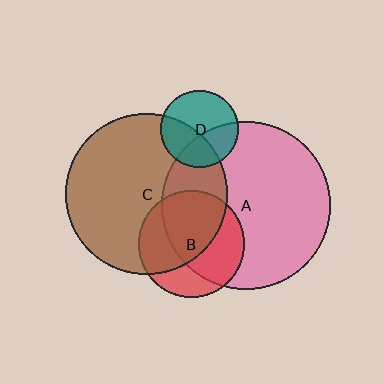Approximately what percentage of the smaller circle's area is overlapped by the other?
Approximately 40%.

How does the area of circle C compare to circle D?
Approximately 4.3 times.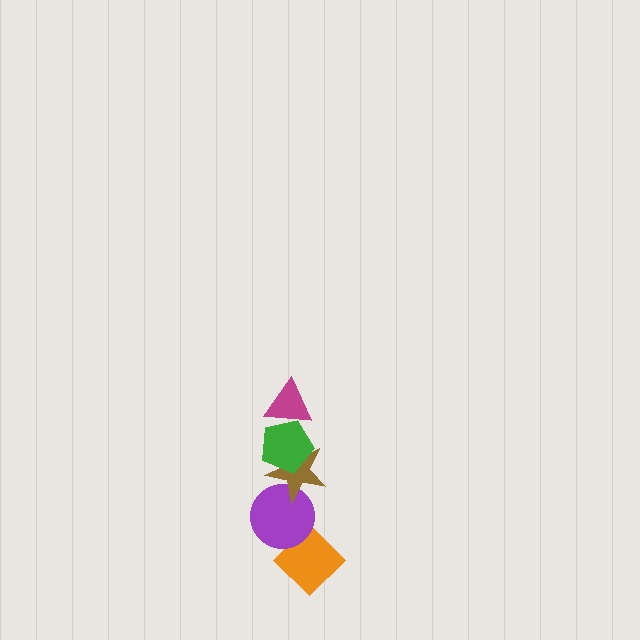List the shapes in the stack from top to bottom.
From top to bottom: the magenta triangle, the green pentagon, the brown star, the purple circle, the orange diamond.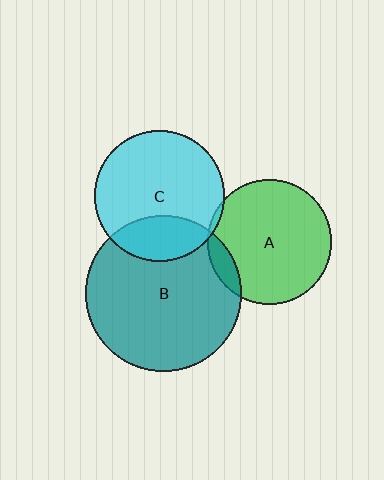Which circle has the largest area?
Circle B (teal).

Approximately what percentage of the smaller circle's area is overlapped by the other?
Approximately 5%.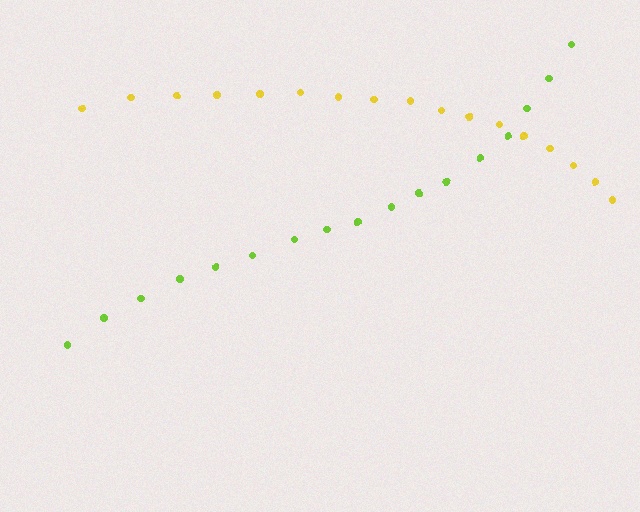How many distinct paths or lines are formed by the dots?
There are 2 distinct paths.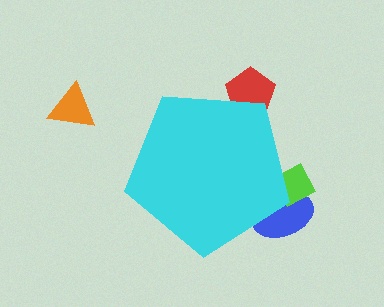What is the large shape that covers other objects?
A cyan pentagon.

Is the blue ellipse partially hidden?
Yes, the blue ellipse is partially hidden behind the cyan pentagon.